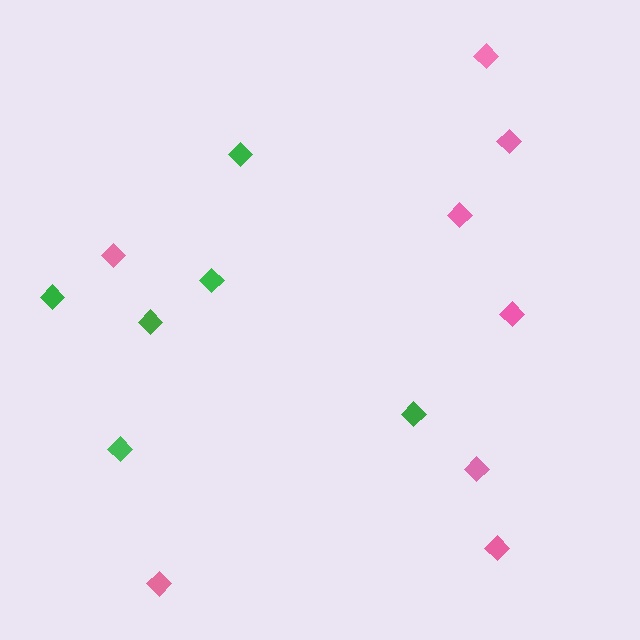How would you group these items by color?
There are 2 groups: one group of green diamonds (6) and one group of pink diamonds (8).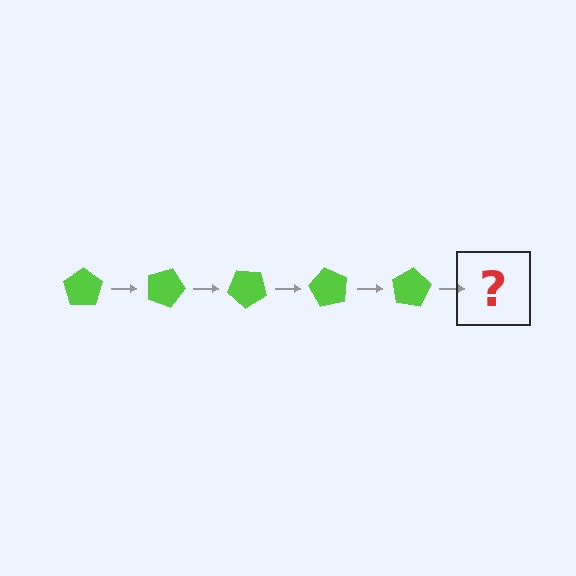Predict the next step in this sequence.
The next step is a lime pentagon rotated 100 degrees.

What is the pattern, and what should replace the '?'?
The pattern is that the pentagon rotates 20 degrees each step. The '?' should be a lime pentagon rotated 100 degrees.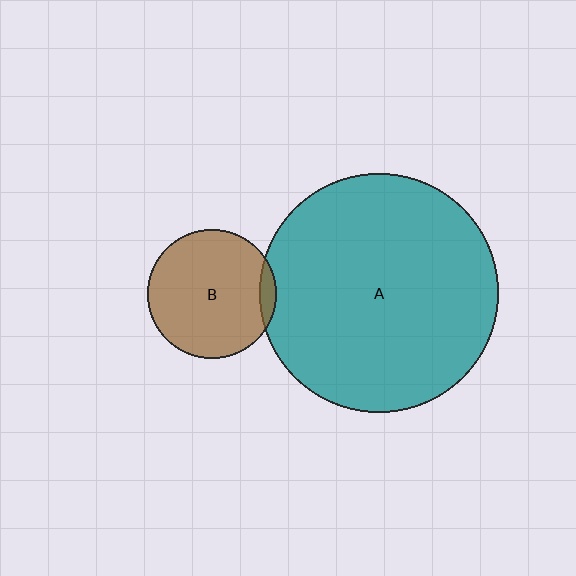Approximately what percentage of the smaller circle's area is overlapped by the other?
Approximately 5%.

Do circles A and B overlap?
Yes.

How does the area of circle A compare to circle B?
Approximately 3.5 times.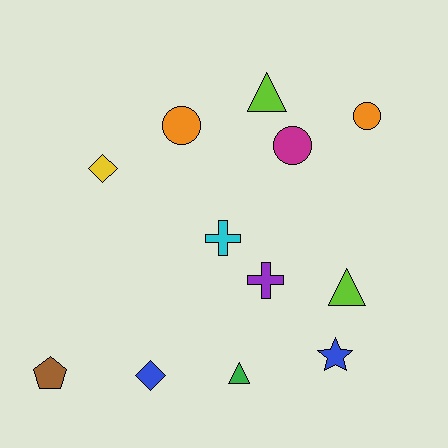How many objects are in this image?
There are 12 objects.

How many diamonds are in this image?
There are 2 diamonds.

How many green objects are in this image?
There is 1 green object.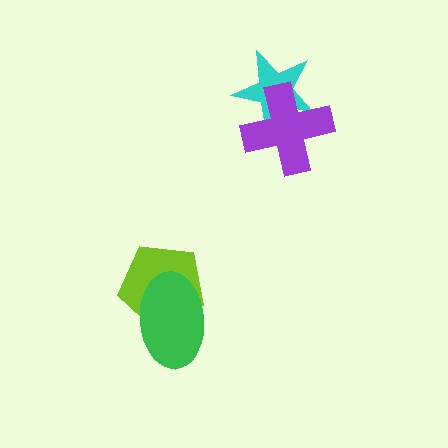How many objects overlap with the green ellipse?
1 object overlaps with the green ellipse.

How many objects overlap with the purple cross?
1 object overlaps with the purple cross.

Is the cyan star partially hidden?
Yes, it is partially covered by another shape.